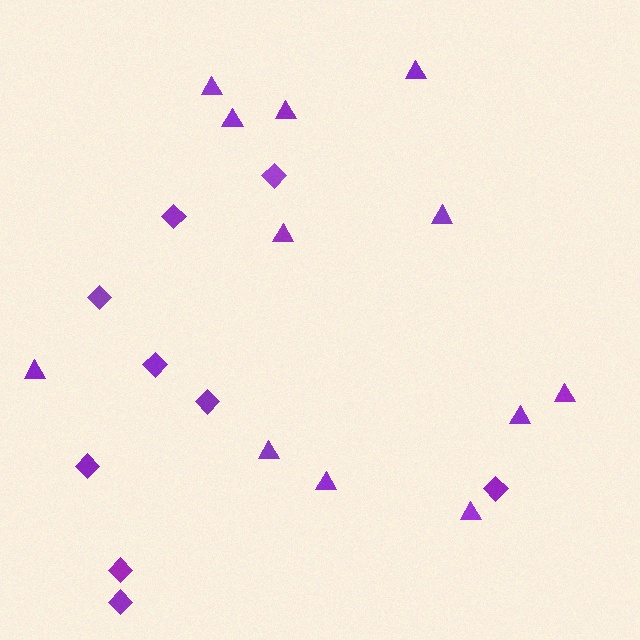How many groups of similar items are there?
There are 2 groups: one group of diamonds (9) and one group of triangles (12).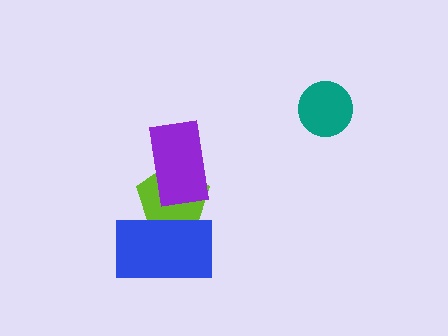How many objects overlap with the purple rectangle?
1 object overlaps with the purple rectangle.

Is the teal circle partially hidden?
No, no other shape covers it.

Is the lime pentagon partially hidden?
Yes, it is partially covered by another shape.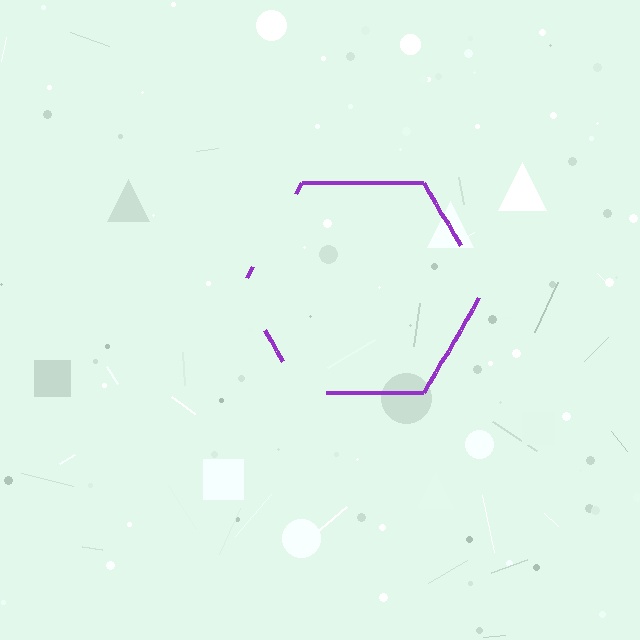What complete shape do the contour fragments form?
The contour fragments form a hexagon.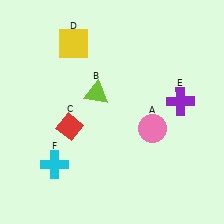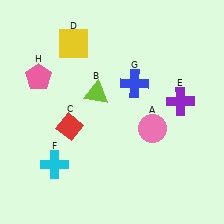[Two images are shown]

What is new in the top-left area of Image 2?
A pink pentagon (H) was added in the top-left area of Image 2.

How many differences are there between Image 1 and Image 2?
There are 2 differences between the two images.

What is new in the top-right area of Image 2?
A blue cross (G) was added in the top-right area of Image 2.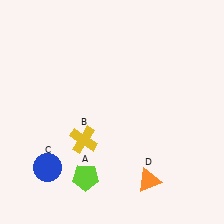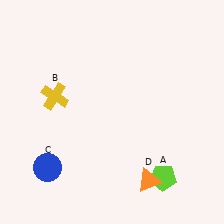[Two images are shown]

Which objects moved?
The objects that moved are: the lime pentagon (A), the yellow cross (B).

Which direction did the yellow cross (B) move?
The yellow cross (B) moved up.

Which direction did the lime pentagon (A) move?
The lime pentagon (A) moved right.